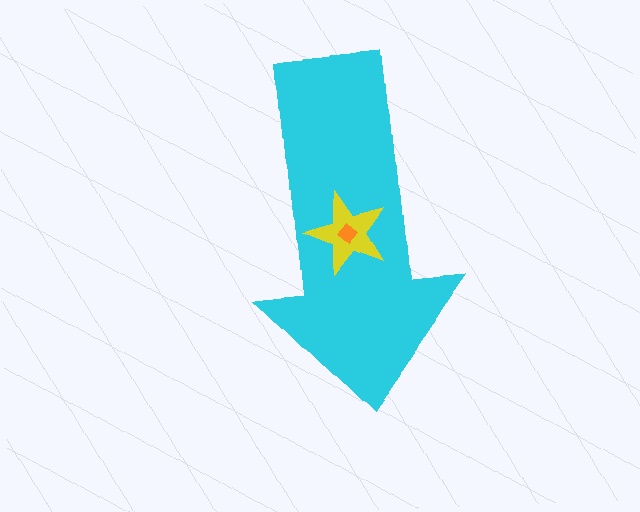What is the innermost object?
The orange diamond.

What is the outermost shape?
The cyan arrow.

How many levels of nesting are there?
3.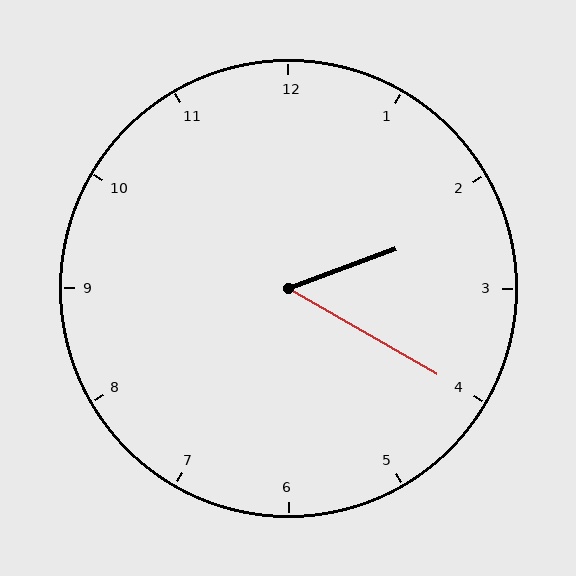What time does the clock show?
2:20.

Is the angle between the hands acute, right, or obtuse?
It is acute.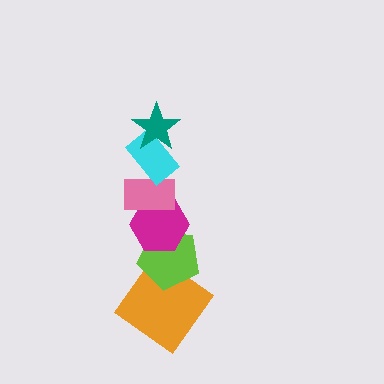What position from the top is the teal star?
The teal star is 1st from the top.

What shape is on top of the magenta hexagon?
The pink rectangle is on top of the magenta hexagon.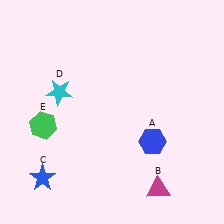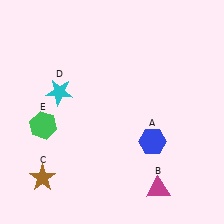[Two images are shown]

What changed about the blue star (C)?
In Image 1, C is blue. In Image 2, it changed to brown.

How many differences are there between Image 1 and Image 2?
There is 1 difference between the two images.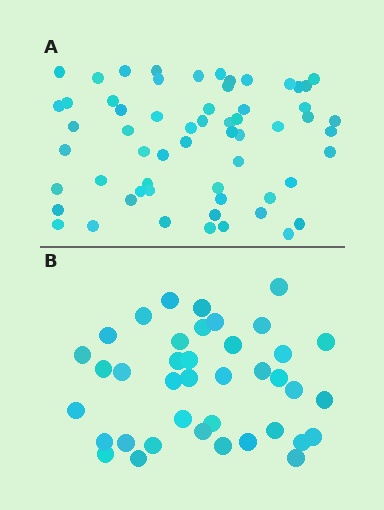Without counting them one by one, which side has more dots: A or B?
Region A (the top region) has more dots.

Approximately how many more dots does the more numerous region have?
Region A has approximately 20 more dots than region B.